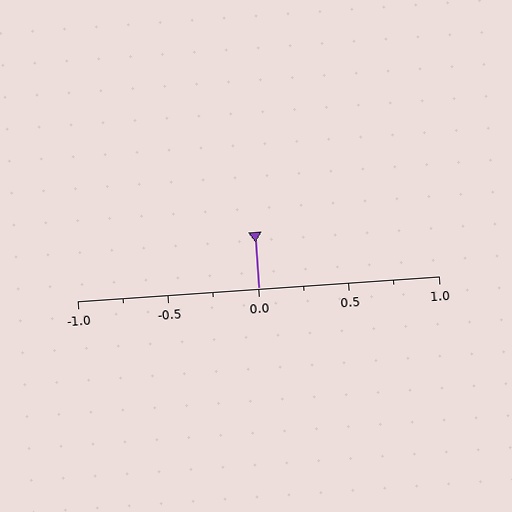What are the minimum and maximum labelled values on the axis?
The axis runs from -1.0 to 1.0.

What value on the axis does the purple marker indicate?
The marker indicates approximately 0.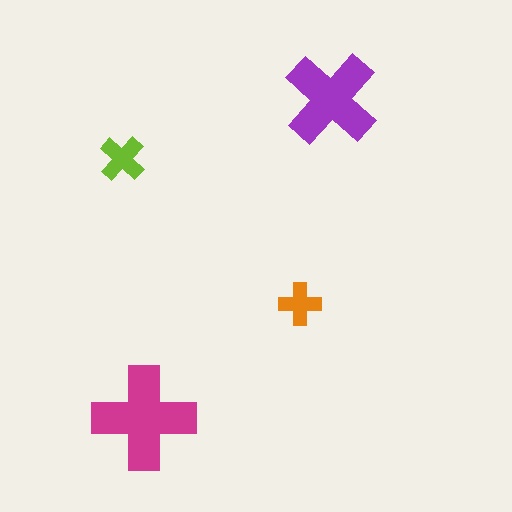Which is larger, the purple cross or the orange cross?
The purple one.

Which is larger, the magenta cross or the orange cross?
The magenta one.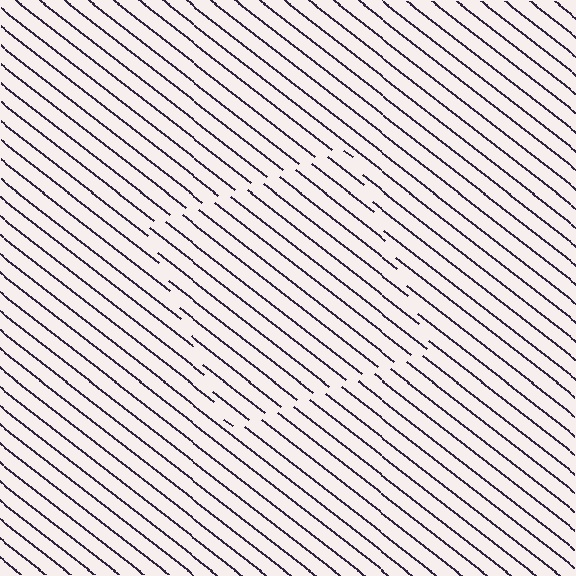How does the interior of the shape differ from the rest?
The interior of the shape contains the same grating, shifted by half a period — the contour is defined by the phase discontinuity where line-ends from the inner and outer gratings abut.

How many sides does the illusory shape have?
4 sides — the line-ends trace a square.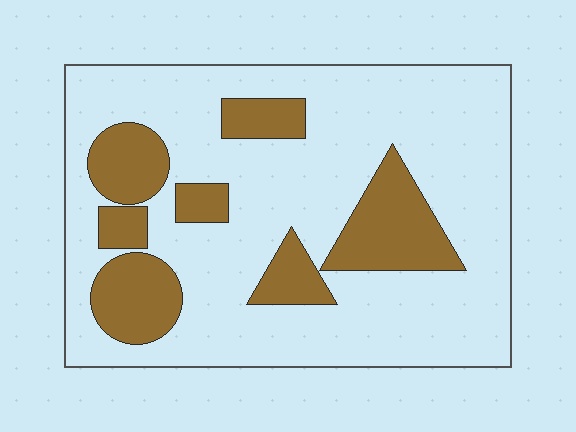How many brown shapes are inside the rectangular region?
7.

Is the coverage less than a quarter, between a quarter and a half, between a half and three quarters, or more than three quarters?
Less than a quarter.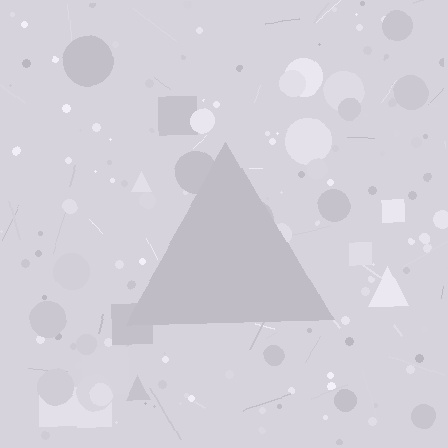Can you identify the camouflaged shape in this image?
The camouflaged shape is a triangle.